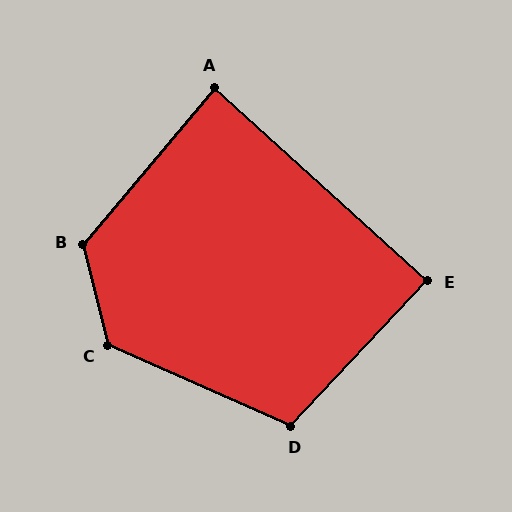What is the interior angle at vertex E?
Approximately 89 degrees (approximately right).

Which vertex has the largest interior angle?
C, at approximately 127 degrees.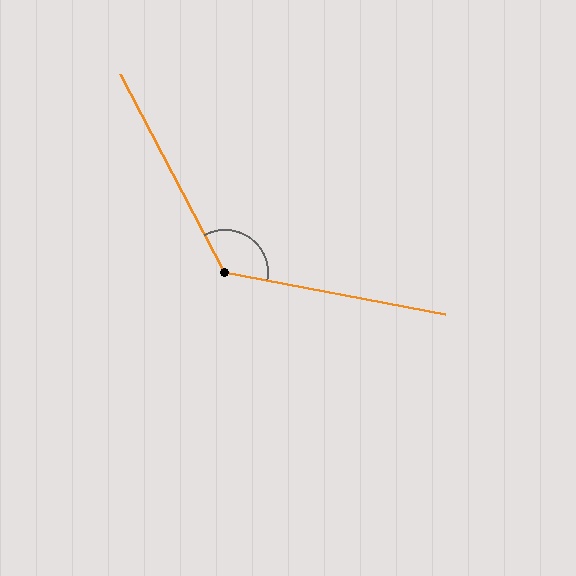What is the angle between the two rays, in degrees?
Approximately 129 degrees.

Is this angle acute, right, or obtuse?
It is obtuse.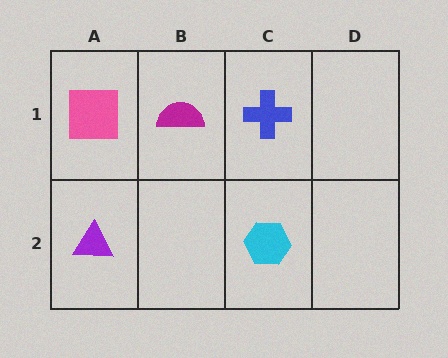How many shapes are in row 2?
2 shapes.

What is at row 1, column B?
A magenta semicircle.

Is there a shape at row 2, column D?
No, that cell is empty.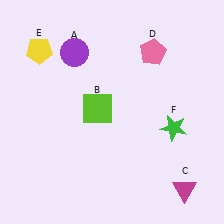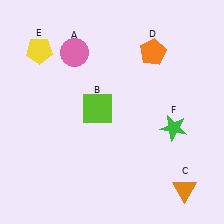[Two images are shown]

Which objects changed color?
A changed from purple to pink. C changed from magenta to orange. D changed from pink to orange.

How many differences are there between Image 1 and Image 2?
There are 3 differences between the two images.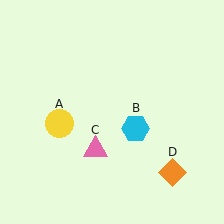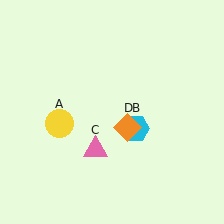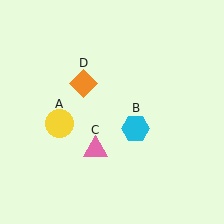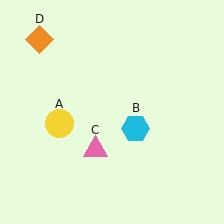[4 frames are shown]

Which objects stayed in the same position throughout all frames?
Yellow circle (object A) and cyan hexagon (object B) and pink triangle (object C) remained stationary.